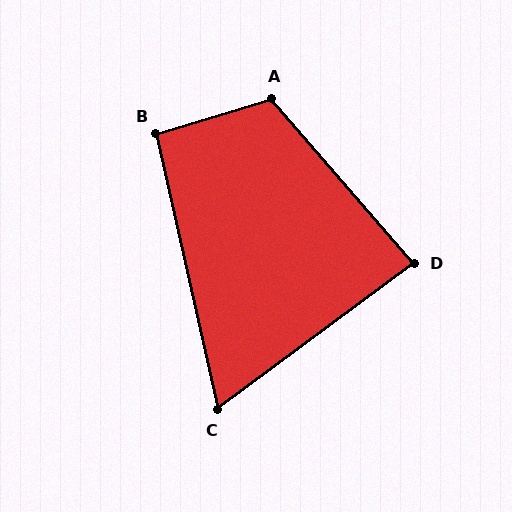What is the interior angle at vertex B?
Approximately 94 degrees (approximately right).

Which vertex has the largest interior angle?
A, at approximately 114 degrees.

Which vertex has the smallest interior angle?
C, at approximately 66 degrees.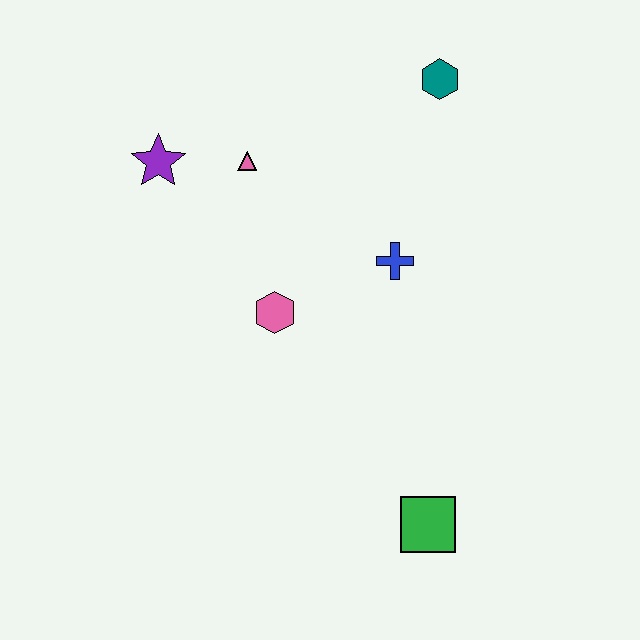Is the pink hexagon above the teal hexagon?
No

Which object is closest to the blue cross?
The pink hexagon is closest to the blue cross.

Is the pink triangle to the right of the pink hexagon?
No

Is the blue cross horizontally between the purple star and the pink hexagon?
No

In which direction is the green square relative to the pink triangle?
The green square is below the pink triangle.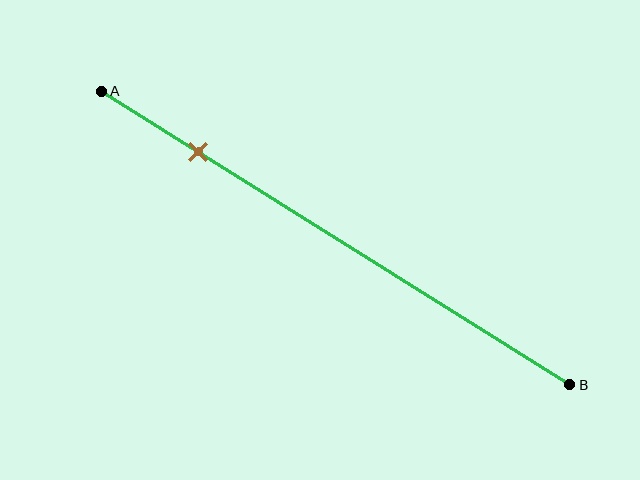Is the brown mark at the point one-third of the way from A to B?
No, the mark is at about 20% from A, not at the 33% one-third point.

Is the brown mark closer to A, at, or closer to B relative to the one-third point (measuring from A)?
The brown mark is closer to point A than the one-third point of segment AB.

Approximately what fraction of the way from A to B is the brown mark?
The brown mark is approximately 20% of the way from A to B.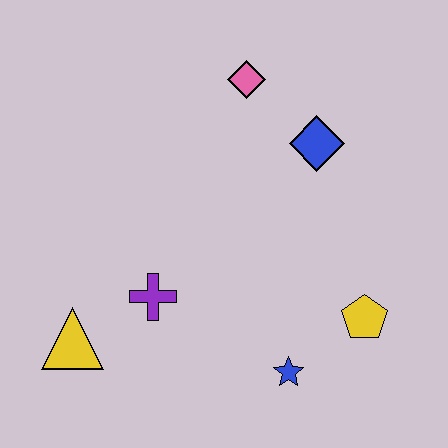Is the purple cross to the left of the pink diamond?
Yes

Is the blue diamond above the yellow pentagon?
Yes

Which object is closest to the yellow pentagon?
The blue star is closest to the yellow pentagon.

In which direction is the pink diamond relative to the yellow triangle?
The pink diamond is above the yellow triangle.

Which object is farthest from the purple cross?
The pink diamond is farthest from the purple cross.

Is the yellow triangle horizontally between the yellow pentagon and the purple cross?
No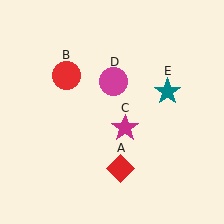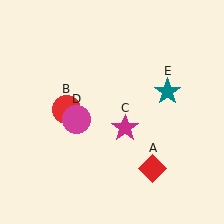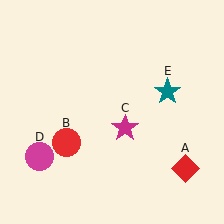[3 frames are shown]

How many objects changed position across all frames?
3 objects changed position: red diamond (object A), red circle (object B), magenta circle (object D).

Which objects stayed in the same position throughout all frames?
Magenta star (object C) and teal star (object E) remained stationary.